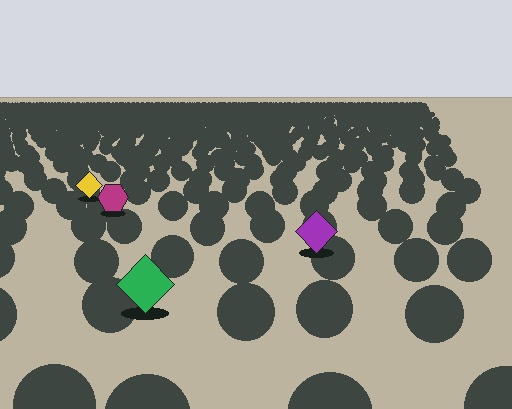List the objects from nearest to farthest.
From nearest to farthest: the green diamond, the purple diamond, the magenta hexagon, the yellow diamond.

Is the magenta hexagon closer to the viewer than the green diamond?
No. The green diamond is closer — you can tell from the texture gradient: the ground texture is coarser near it.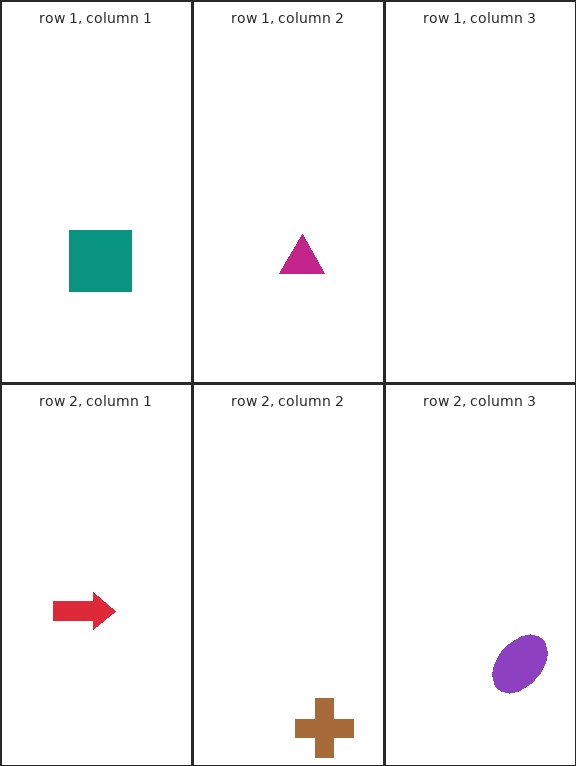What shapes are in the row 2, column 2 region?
The brown cross.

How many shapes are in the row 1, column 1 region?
1.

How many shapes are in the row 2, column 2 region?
1.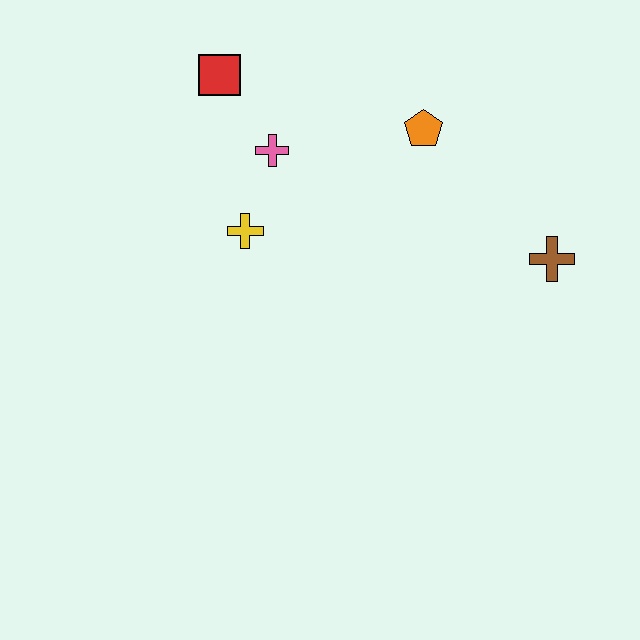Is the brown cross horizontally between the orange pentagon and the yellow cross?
No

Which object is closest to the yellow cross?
The pink cross is closest to the yellow cross.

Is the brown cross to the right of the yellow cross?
Yes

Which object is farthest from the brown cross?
The red square is farthest from the brown cross.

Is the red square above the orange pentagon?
Yes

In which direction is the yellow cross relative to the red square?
The yellow cross is below the red square.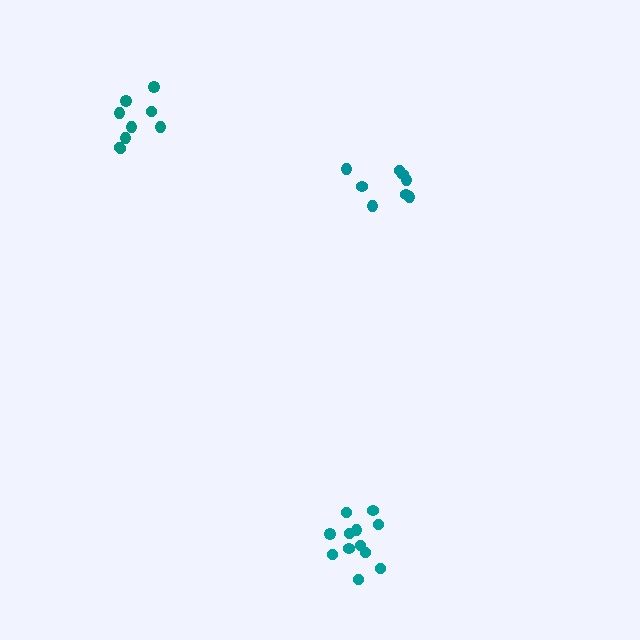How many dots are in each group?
Group 1: 12 dots, Group 2: 8 dots, Group 3: 9 dots (29 total).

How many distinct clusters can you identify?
There are 3 distinct clusters.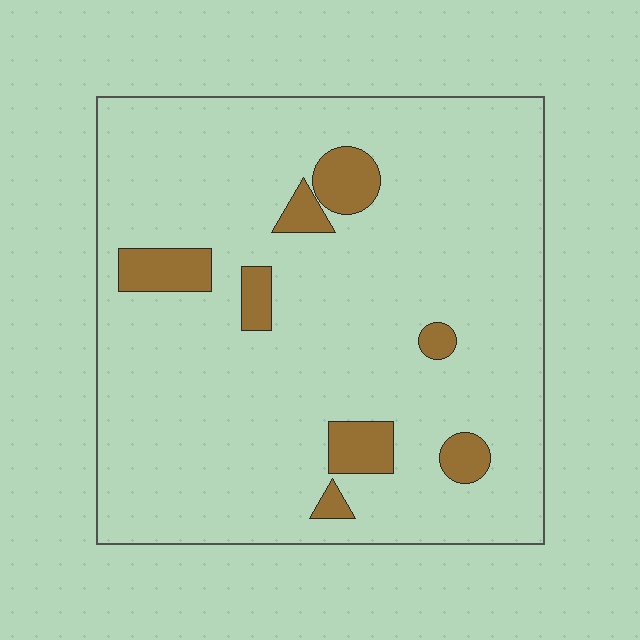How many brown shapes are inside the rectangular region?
8.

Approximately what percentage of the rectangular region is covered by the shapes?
Approximately 10%.